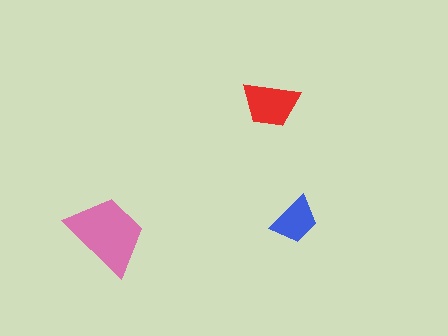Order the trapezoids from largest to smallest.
the pink one, the red one, the blue one.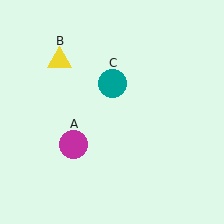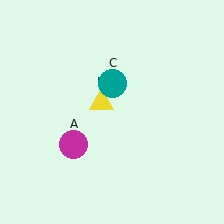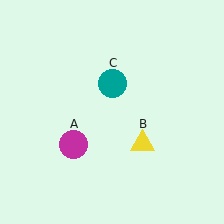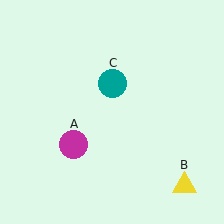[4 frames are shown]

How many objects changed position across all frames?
1 object changed position: yellow triangle (object B).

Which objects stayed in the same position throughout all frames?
Magenta circle (object A) and teal circle (object C) remained stationary.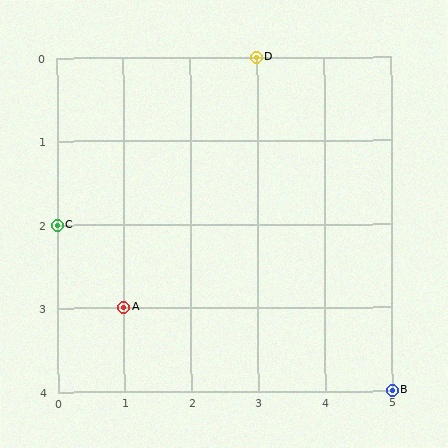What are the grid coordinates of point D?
Point D is at grid coordinates (3, 0).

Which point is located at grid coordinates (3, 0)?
Point D is at (3, 0).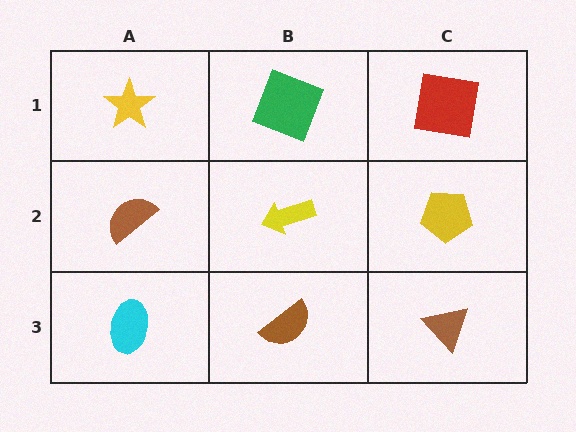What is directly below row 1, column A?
A brown semicircle.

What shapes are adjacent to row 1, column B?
A yellow arrow (row 2, column B), a yellow star (row 1, column A), a red square (row 1, column C).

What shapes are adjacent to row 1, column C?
A yellow pentagon (row 2, column C), a green square (row 1, column B).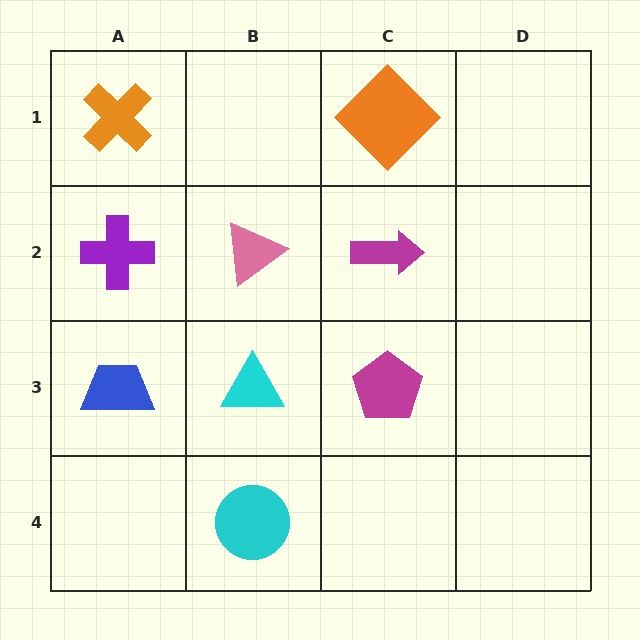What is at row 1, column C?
An orange diamond.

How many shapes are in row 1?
2 shapes.